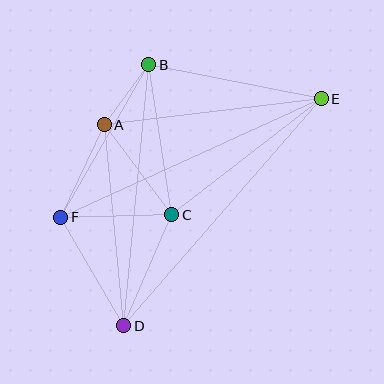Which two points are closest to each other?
Points A and B are closest to each other.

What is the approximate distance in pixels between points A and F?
The distance between A and F is approximately 102 pixels.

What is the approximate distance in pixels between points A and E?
The distance between A and E is approximately 218 pixels.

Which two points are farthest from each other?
Points D and E are farthest from each other.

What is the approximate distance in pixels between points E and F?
The distance between E and F is approximately 286 pixels.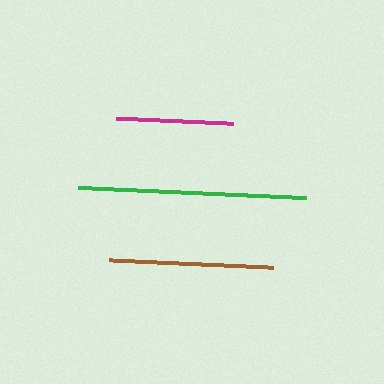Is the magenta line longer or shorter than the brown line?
The brown line is longer than the magenta line.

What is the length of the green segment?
The green segment is approximately 228 pixels long.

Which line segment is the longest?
The green line is the longest at approximately 228 pixels.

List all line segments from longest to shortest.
From longest to shortest: green, brown, magenta.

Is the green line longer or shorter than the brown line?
The green line is longer than the brown line.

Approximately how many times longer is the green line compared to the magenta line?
The green line is approximately 1.9 times the length of the magenta line.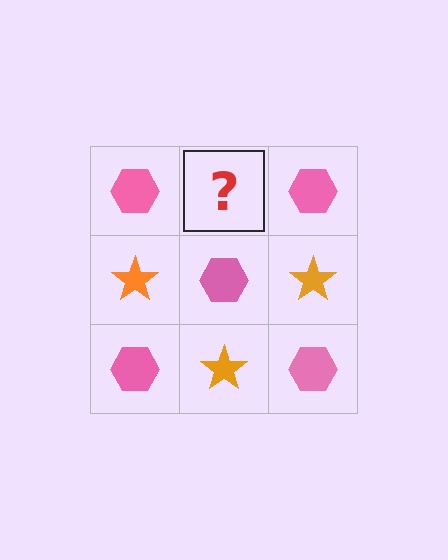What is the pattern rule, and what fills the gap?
The rule is that it alternates pink hexagon and orange star in a checkerboard pattern. The gap should be filled with an orange star.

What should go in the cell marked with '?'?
The missing cell should contain an orange star.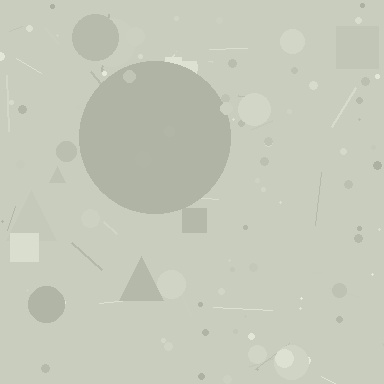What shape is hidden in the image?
A circle is hidden in the image.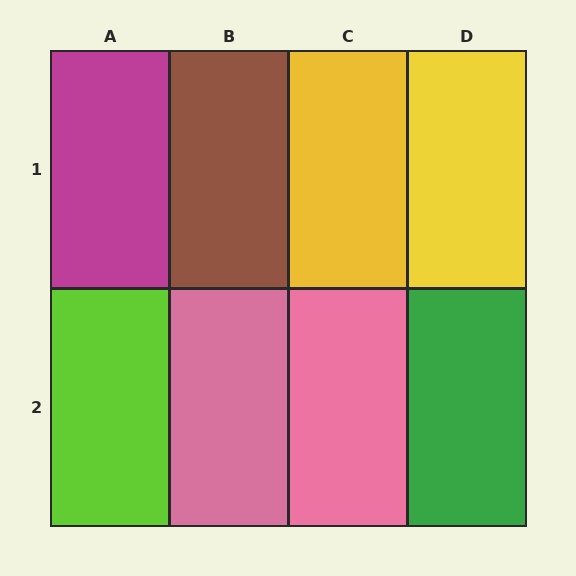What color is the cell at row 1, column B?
Brown.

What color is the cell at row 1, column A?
Magenta.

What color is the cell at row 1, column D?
Yellow.